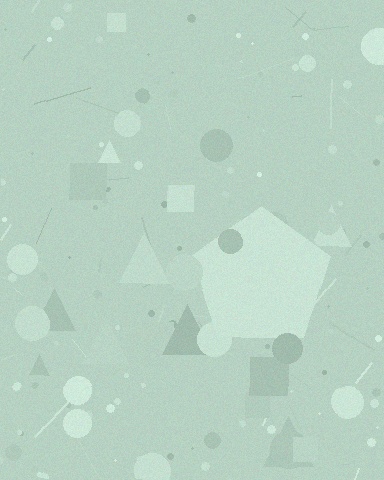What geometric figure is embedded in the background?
A pentagon is embedded in the background.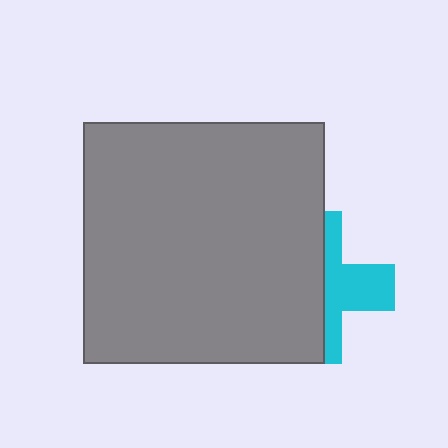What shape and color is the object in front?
The object in front is a gray square.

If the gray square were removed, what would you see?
You would see the complete cyan cross.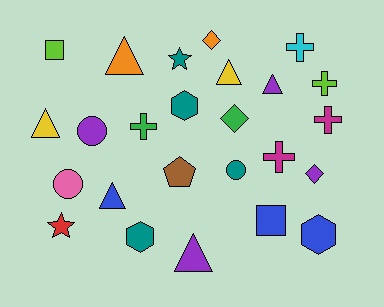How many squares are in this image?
There are 2 squares.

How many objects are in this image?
There are 25 objects.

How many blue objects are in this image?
There are 3 blue objects.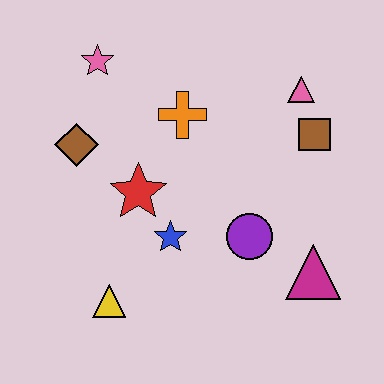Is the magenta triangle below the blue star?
Yes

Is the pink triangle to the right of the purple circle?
Yes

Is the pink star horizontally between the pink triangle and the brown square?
No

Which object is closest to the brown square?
The pink triangle is closest to the brown square.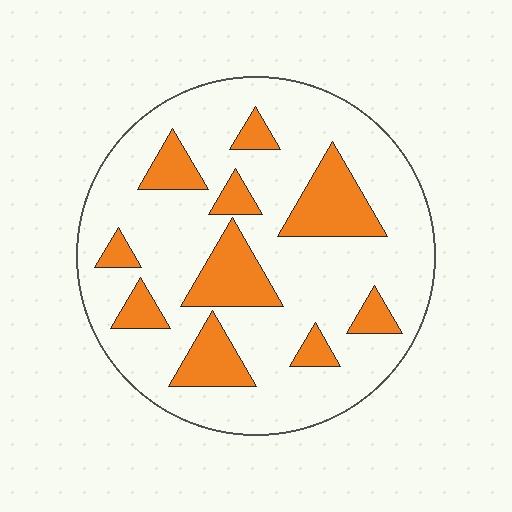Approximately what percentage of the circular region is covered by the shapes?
Approximately 25%.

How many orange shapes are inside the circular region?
10.